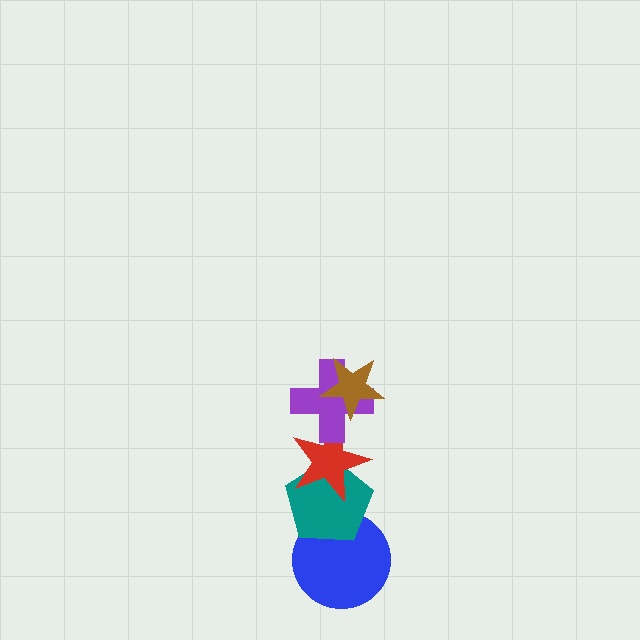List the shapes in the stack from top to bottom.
From top to bottom: the brown star, the purple cross, the red star, the teal pentagon, the blue circle.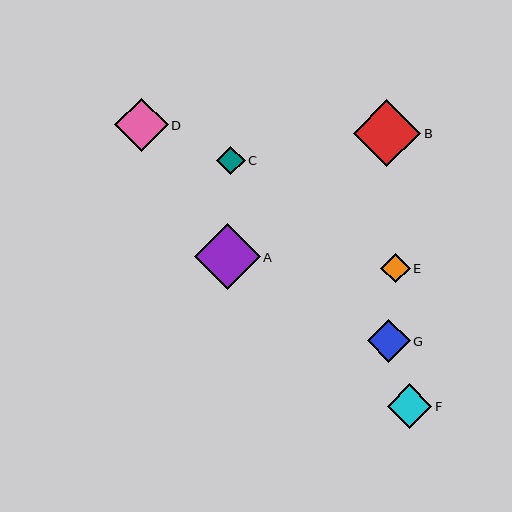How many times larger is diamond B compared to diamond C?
Diamond B is approximately 2.3 times the size of diamond C.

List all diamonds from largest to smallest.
From largest to smallest: B, A, D, F, G, E, C.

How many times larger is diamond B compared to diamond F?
Diamond B is approximately 1.5 times the size of diamond F.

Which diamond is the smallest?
Diamond C is the smallest with a size of approximately 29 pixels.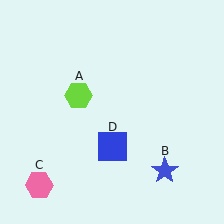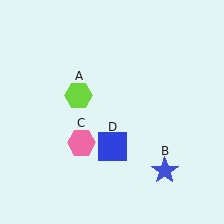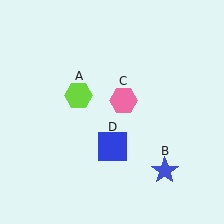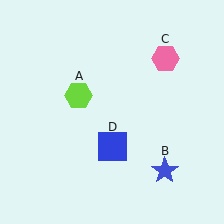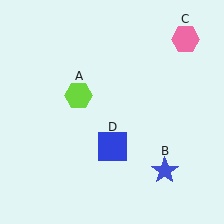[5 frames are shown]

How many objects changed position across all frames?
1 object changed position: pink hexagon (object C).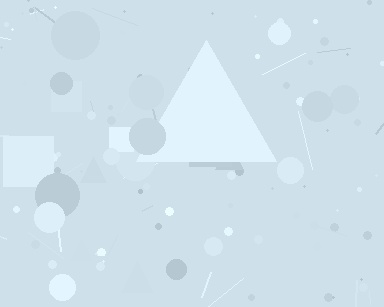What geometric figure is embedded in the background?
A triangle is embedded in the background.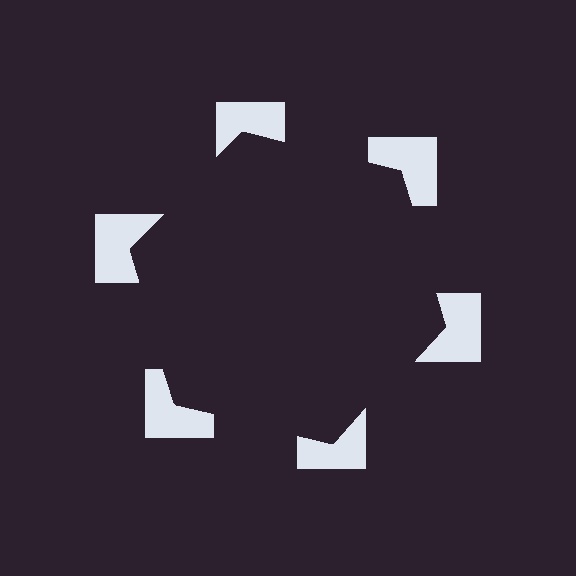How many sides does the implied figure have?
6 sides.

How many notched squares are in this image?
There are 6 — one at each vertex of the illusory hexagon.